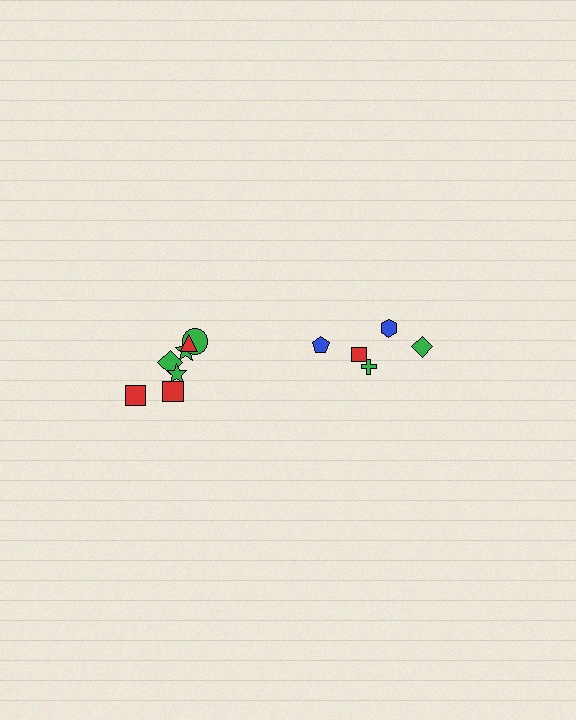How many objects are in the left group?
There are 7 objects.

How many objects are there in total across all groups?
There are 12 objects.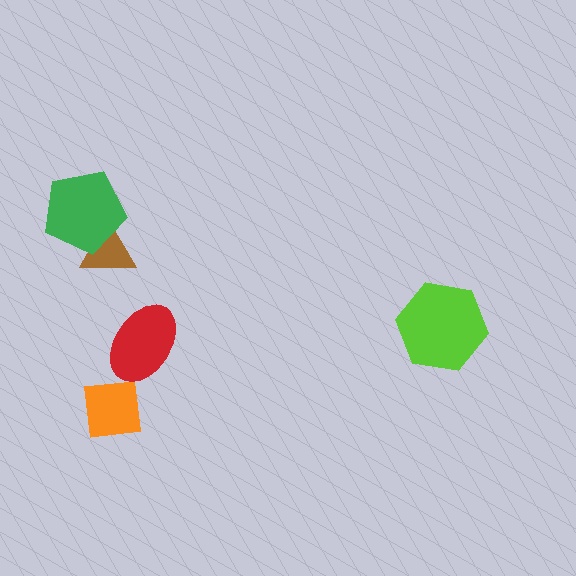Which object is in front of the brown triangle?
The green pentagon is in front of the brown triangle.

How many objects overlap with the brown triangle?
1 object overlaps with the brown triangle.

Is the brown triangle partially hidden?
Yes, it is partially covered by another shape.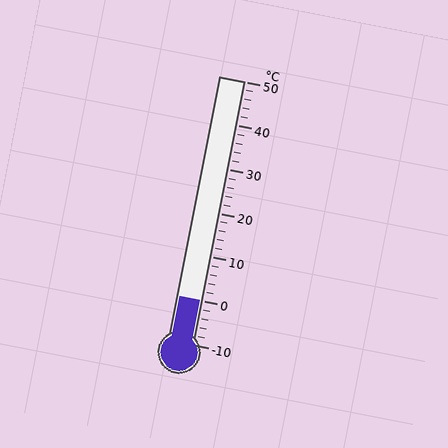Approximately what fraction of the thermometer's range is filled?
The thermometer is filled to approximately 15% of its range.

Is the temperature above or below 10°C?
The temperature is below 10°C.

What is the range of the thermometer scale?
The thermometer scale ranges from -10°C to 50°C.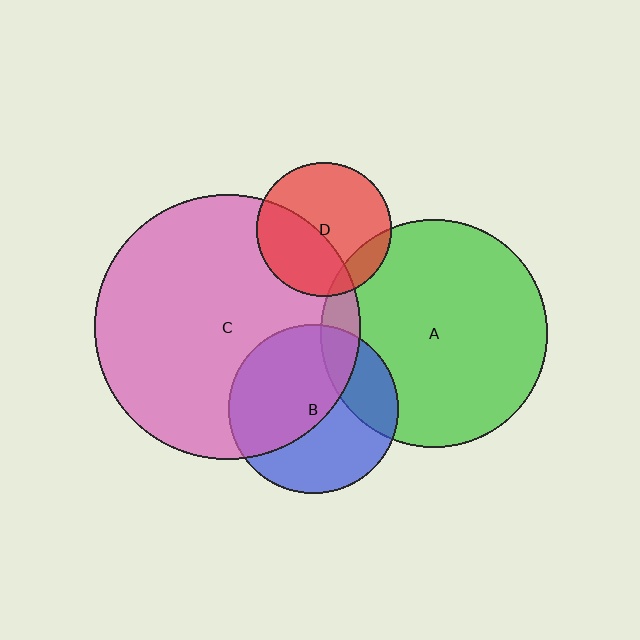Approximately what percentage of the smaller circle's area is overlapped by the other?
Approximately 10%.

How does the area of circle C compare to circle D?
Approximately 3.9 times.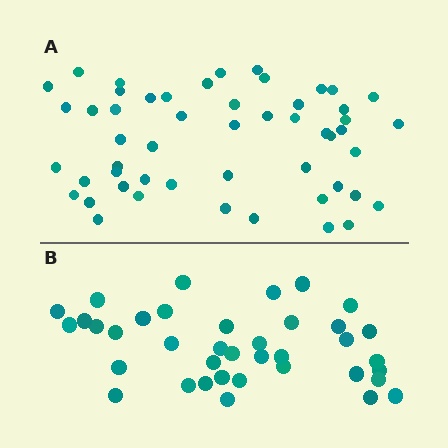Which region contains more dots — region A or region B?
Region A (the top region) has more dots.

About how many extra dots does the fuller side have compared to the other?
Region A has approximately 15 more dots than region B.